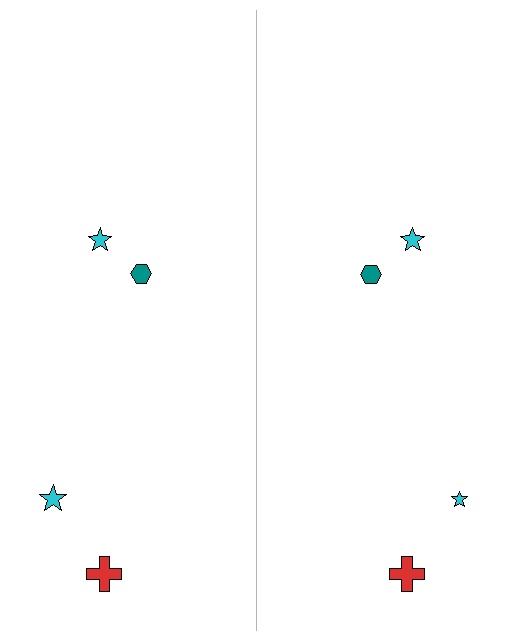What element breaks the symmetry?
The cyan star on the right side has a different size than its mirror counterpart.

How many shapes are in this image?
There are 8 shapes in this image.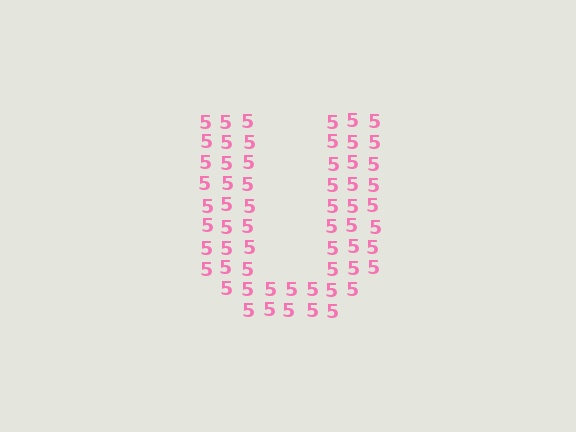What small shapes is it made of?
It is made of small digit 5's.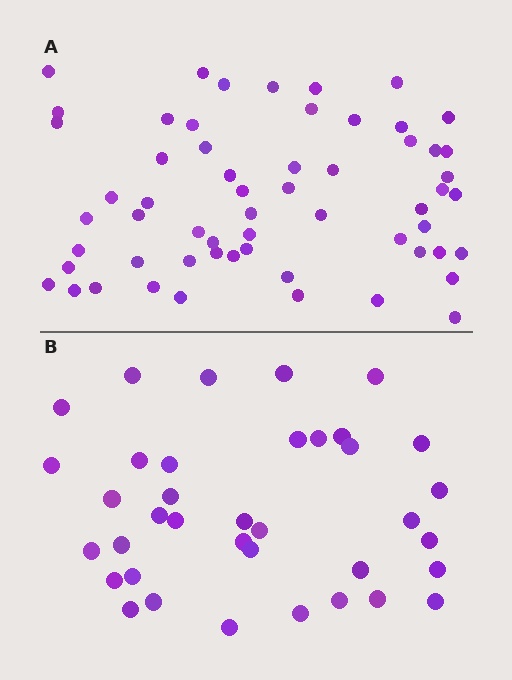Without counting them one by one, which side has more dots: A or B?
Region A (the top region) has more dots.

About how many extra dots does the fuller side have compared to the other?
Region A has approximately 20 more dots than region B.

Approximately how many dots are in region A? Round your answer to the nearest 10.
About 60 dots. (The exact count is 59, which rounds to 60.)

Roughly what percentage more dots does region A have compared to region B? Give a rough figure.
About 60% more.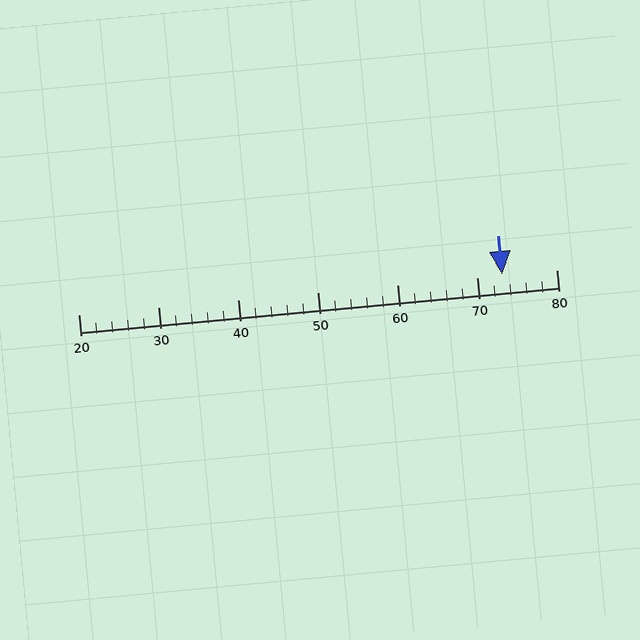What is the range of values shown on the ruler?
The ruler shows values from 20 to 80.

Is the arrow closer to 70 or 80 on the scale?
The arrow is closer to 70.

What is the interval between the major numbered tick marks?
The major tick marks are spaced 10 units apart.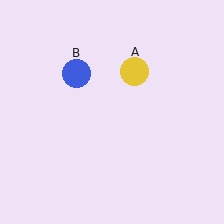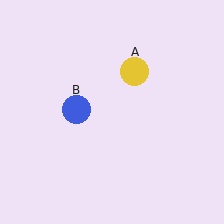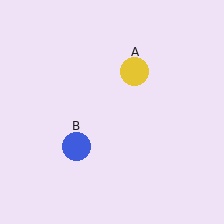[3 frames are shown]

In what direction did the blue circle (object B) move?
The blue circle (object B) moved down.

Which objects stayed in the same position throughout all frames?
Yellow circle (object A) remained stationary.